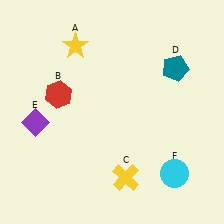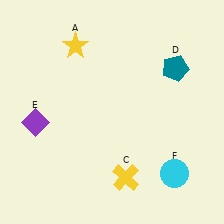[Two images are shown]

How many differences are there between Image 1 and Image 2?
There is 1 difference between the two images.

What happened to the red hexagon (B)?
The red hexagon (B) was removed in Image 2. It was in the top-left area of Image 1.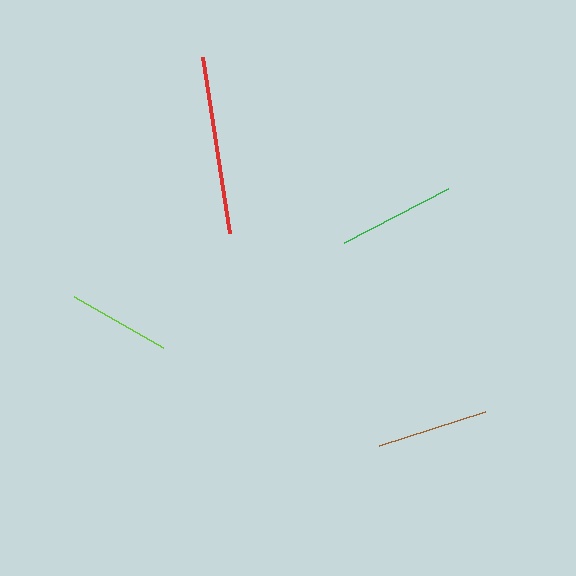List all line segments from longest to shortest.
From longest to shortest: red, green, brown, lime.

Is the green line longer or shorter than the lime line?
The green line is longer than the lime line.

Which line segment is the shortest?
The lime line is the shortest at approximately 102 pixels.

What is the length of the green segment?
The green segment is approximately 117 pixels long.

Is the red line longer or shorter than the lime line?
The red line is longer than the lime line.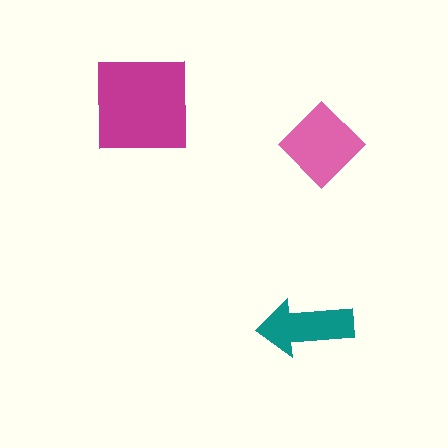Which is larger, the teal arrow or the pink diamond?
The pink diamond.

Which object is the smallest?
The teal arrow.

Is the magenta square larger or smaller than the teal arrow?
Larger.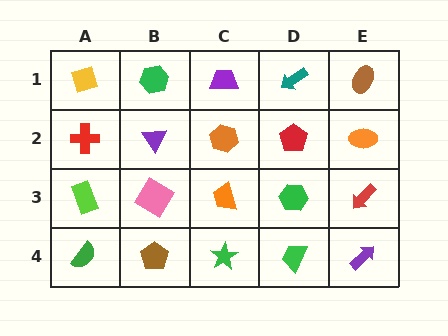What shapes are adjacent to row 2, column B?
A green hexagon (row 1, column B), a pink diamond (row 3, column B), a red cross (row 2, column A), an orange hexagon (row 2, column C).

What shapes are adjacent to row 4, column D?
A green hexagon (row 3, column D), a green star (row 4, column C), a purple arrow (row 4, column E).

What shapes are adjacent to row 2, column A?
A yellow diamond (row 1, column A), a lime rectangle (row 3, column A), a purple triangle (row 2, column B).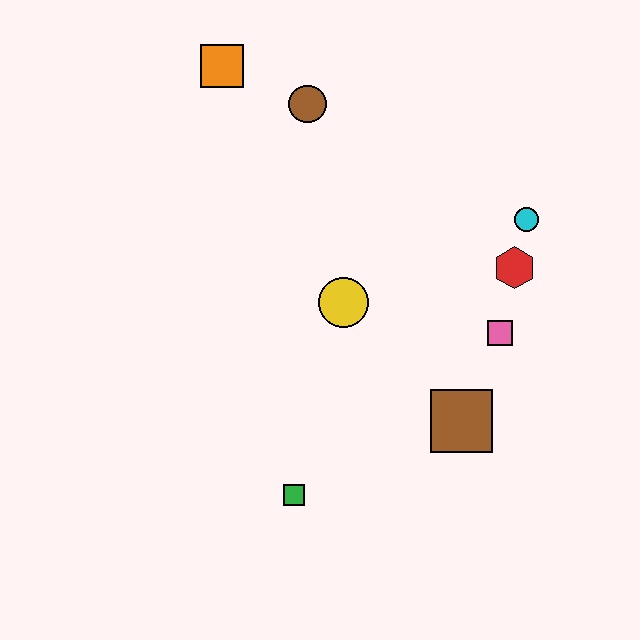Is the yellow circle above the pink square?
Yes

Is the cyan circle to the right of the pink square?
Yes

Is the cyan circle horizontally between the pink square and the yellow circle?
No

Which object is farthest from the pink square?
The orange square is farthest from the pink square.